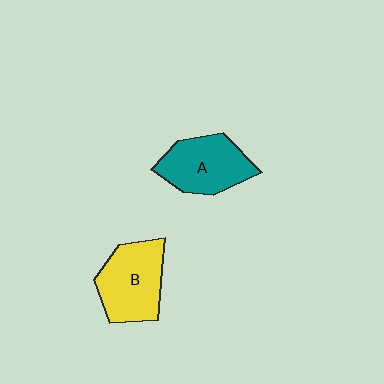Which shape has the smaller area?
Shape A (teal).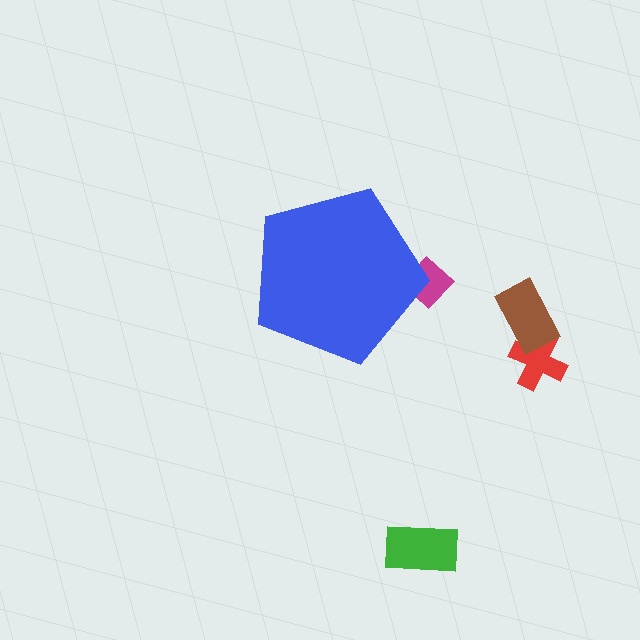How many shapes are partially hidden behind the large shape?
1 shape is partially hidden.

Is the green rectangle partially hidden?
No, the green rectangle is fully visible.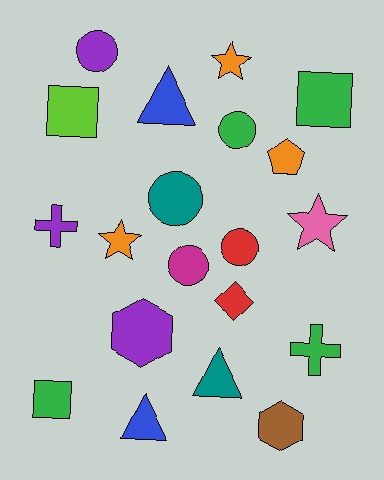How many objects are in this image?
There are 20 objects.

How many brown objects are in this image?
There is 1 brown object.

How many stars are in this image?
There are 3 stars.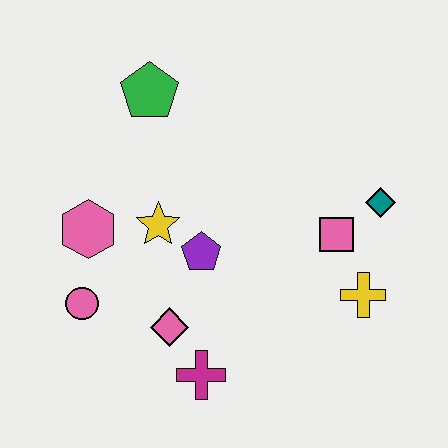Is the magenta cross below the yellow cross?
Yes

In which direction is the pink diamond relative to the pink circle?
The pink diamond is to the right of the pink circle.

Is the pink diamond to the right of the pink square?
No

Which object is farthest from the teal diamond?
The pink circle is farthest from the teal diamond.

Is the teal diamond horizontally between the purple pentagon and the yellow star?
No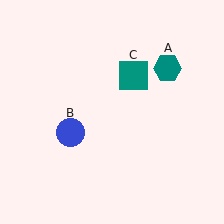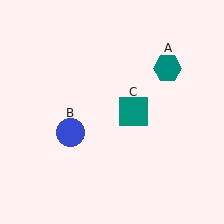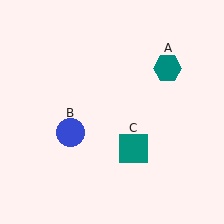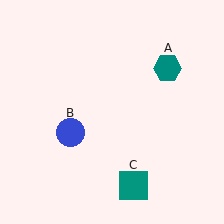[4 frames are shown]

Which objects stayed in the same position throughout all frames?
Teal hexagon (object A) and blue circle (object B) remained stationary.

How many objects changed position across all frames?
1 object changed position: teal square (object C).